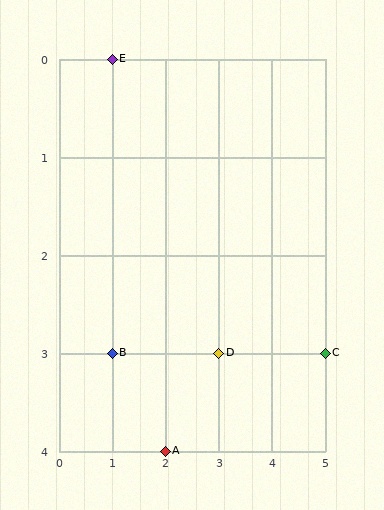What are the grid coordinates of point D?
Point D is at grid coordinates (3, 3).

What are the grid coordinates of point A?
Point A is at grid coordinates (2, 4).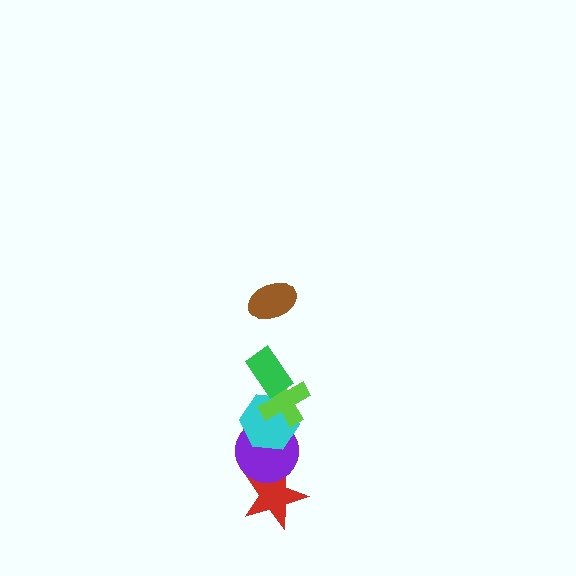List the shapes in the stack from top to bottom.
From top to bottom: the brown ellipse, the green rectangle, the lime cross, the cyan hexagon, the purple circle, the red star.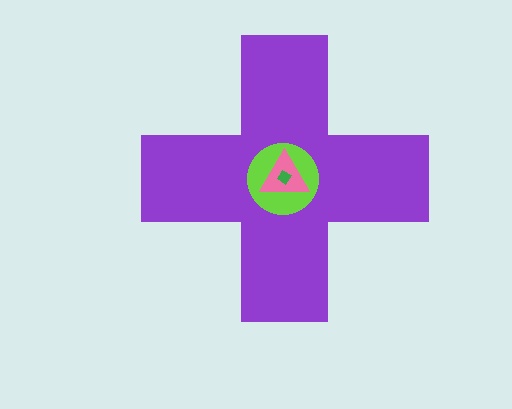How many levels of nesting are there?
4.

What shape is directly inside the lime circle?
The pink triangle.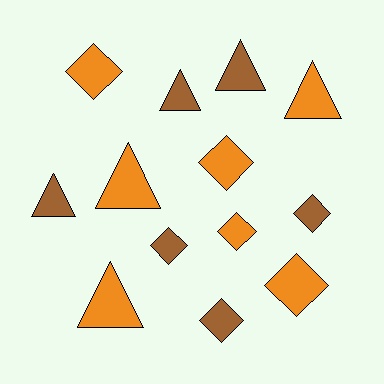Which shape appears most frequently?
Diamond, with 7 objects.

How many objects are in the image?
There are 13 objects.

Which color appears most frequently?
Orange, with 7 objects.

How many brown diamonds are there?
There are 3 brown diamonds.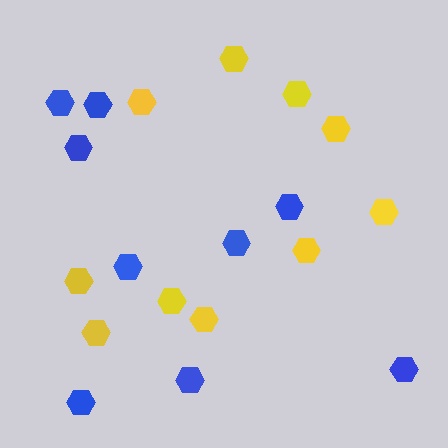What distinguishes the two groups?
There are 2 groups: one group of blue hexagons (9) and one group of yellow hexagons (10).